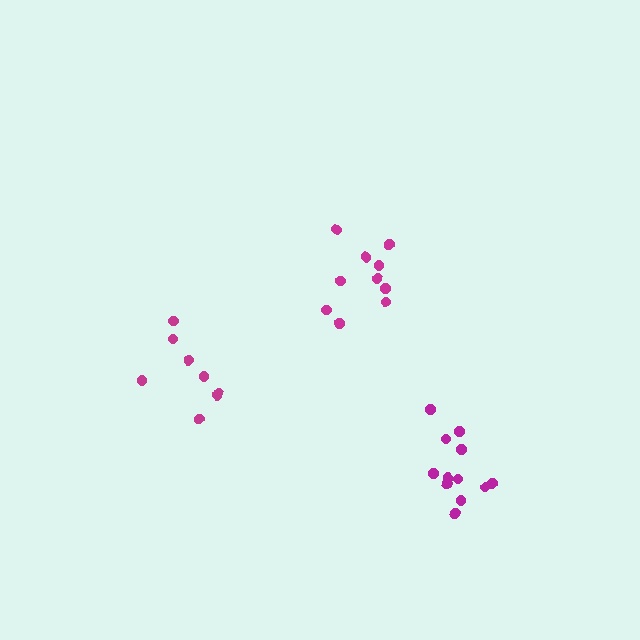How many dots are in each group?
Group 1: 8 dots, Group 2: 12 dots, Group 3: 10 dots (30 total).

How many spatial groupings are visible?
There are 3 spatial groupings.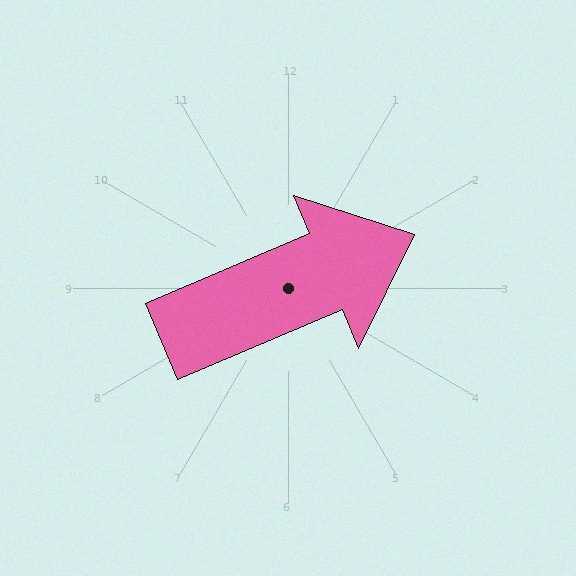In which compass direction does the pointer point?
Northeast.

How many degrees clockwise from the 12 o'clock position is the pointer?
Approximately 67 degrees.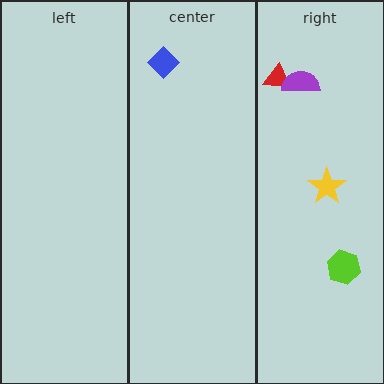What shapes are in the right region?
The red triangle, the purple semicircle, the lime hexagon, the yellow star.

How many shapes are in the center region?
1.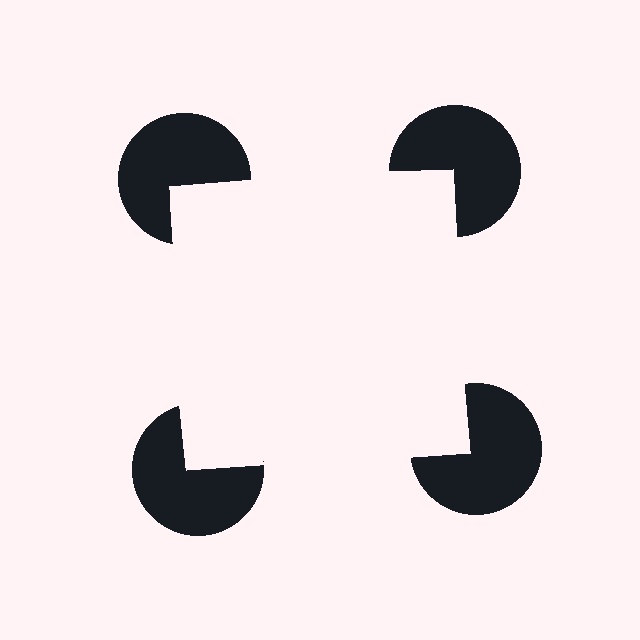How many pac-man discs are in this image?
There are 4 — one at each vertex of the illusory square.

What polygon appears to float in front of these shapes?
An illusory square — its edges are inferred from the aligned wedge cuts in the pac-man discs, not physically drawn.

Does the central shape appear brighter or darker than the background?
It typically appears slightly brighter than the background, even though no actual brightness change is drawn.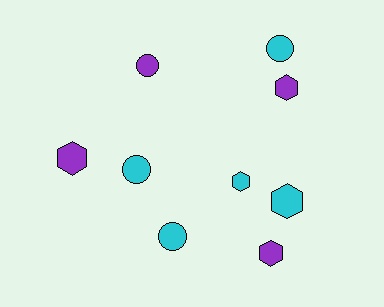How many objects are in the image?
There are 9 objects.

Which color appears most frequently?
Cyan, with 5 objects.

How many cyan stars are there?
There are no cyan stars.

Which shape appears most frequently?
Hexagon, with 5 objects.